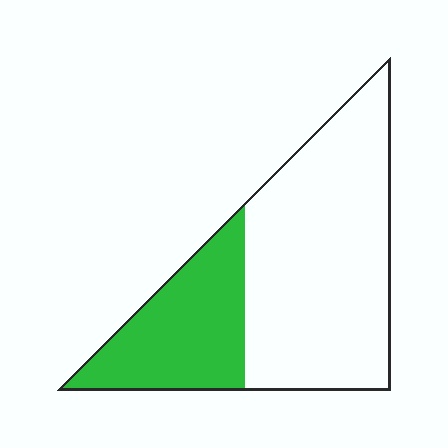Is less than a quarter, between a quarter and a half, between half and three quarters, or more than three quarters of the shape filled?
Between a quarter and a half.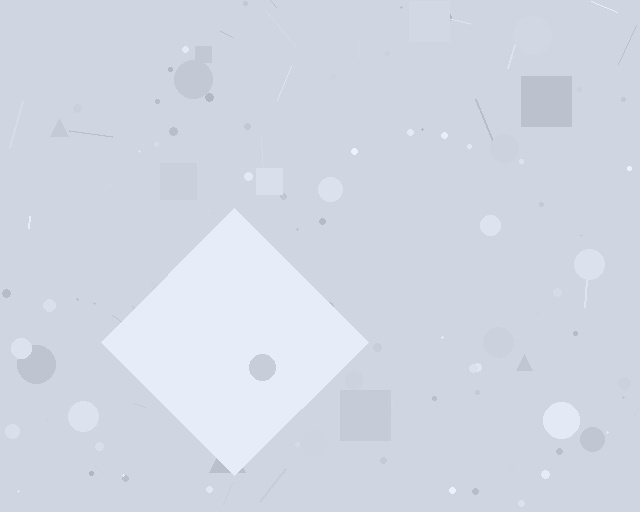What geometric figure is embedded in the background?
A diamond is embedded in the background.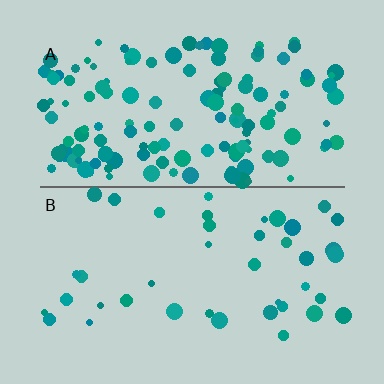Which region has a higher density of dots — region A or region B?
A (the top).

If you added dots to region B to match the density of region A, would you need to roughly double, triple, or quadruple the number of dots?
Approximately triple.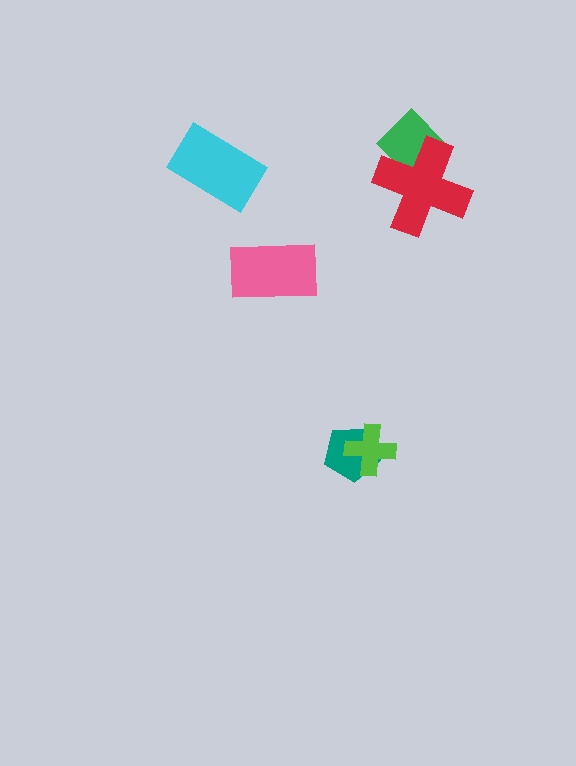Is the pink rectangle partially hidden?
No, no other shape covers it.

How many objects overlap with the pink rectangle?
0 objects overlap with the pink rectangle.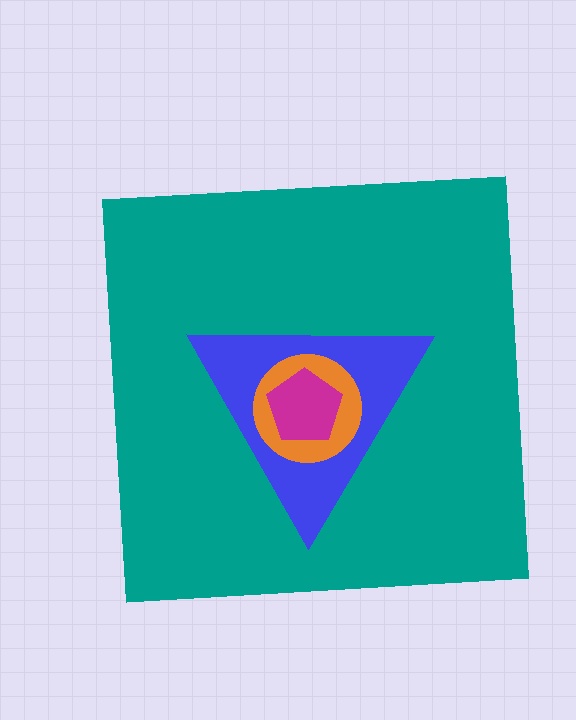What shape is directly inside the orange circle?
The magenta pentagon.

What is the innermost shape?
The magenta pentagon.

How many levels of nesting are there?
4.